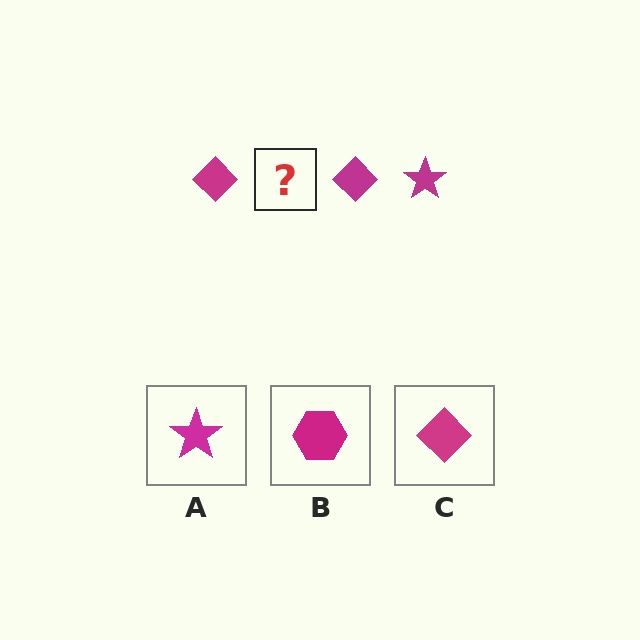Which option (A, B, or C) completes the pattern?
A.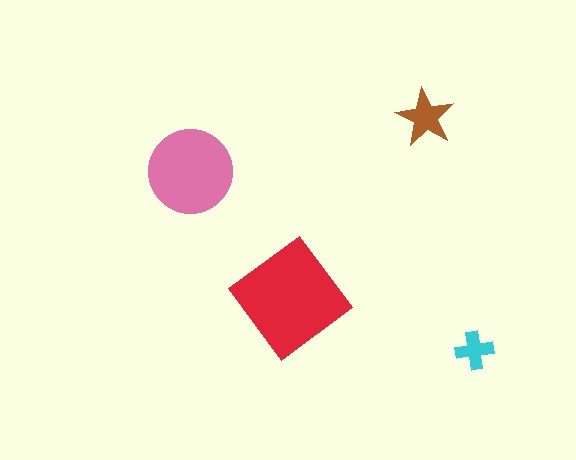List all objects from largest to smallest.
The red diamond, the pink circle, the brown star, the cyan cross.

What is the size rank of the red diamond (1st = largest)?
1st.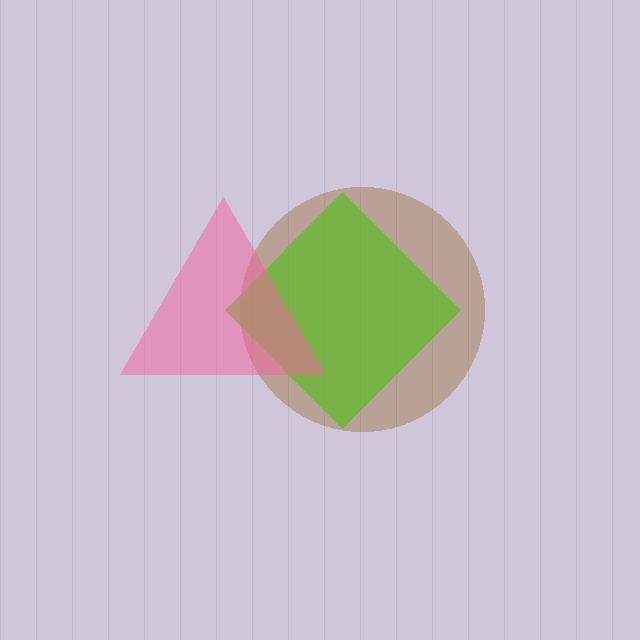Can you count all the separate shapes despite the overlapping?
Yes, there are 3 separate shapes.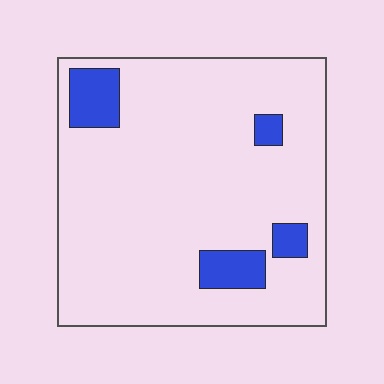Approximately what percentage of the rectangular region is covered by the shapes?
Approximately 10%.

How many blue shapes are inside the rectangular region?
4.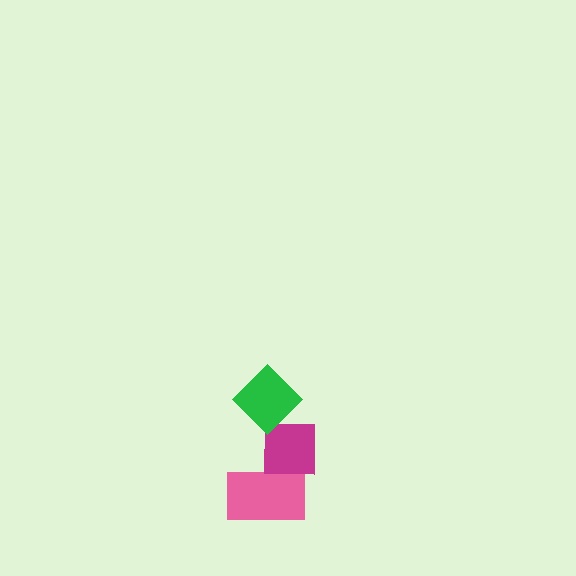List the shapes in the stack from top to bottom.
From top to bottom: the green diamond, the magenta square, the pink rectangle.